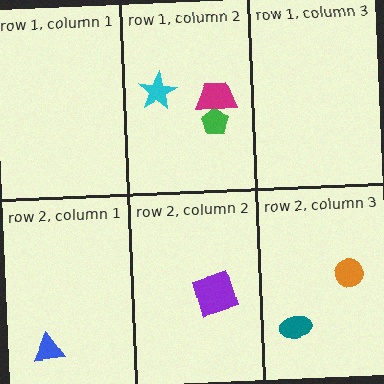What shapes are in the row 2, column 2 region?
The purple square.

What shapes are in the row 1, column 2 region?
The cyan star, the green pentagon, the magenta trapezoid.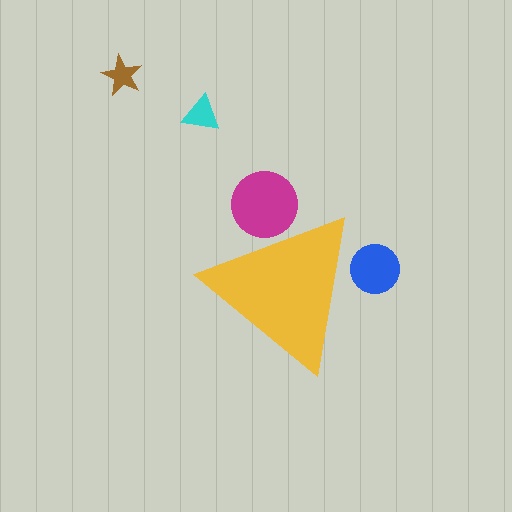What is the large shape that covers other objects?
A yellow triangle.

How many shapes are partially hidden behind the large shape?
2 shapes are partially hidden.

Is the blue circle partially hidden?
Yes, the blue circle is partially hidden behind the yellow triangle.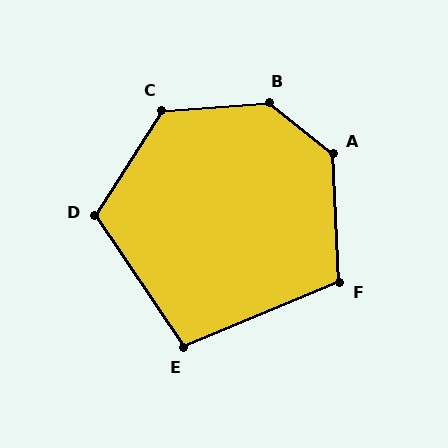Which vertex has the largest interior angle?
B, at approximately 137 degrees.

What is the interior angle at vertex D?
Approximately 114 degrees (obtuse).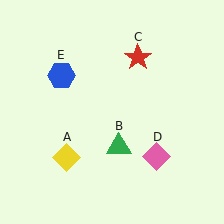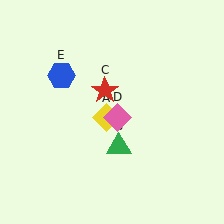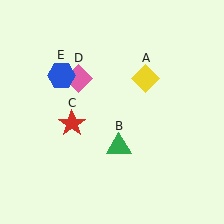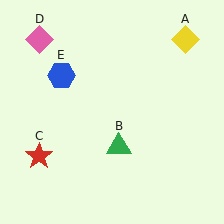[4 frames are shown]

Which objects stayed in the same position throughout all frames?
Green triangle (object B) and blue hexagon (object E) remained stationary.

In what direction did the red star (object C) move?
The red star (object C) moved down and to the left.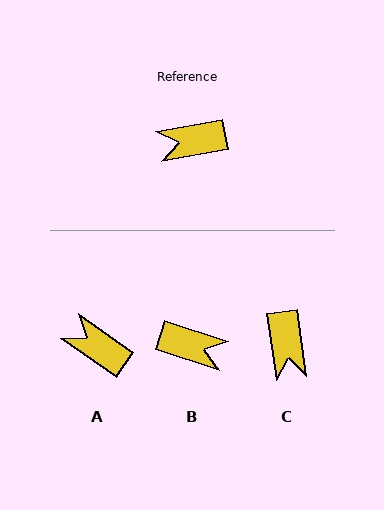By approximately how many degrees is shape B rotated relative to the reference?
Approximately 152 degrees counter-clockwise.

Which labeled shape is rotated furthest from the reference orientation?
B, about 152 degrees away.